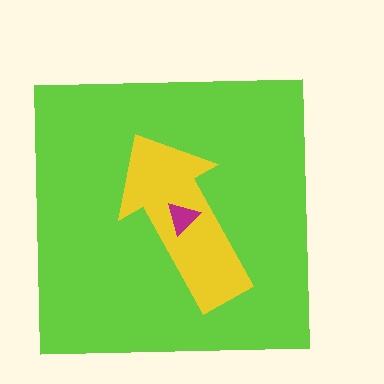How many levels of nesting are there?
3.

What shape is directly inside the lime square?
The yellow arrow.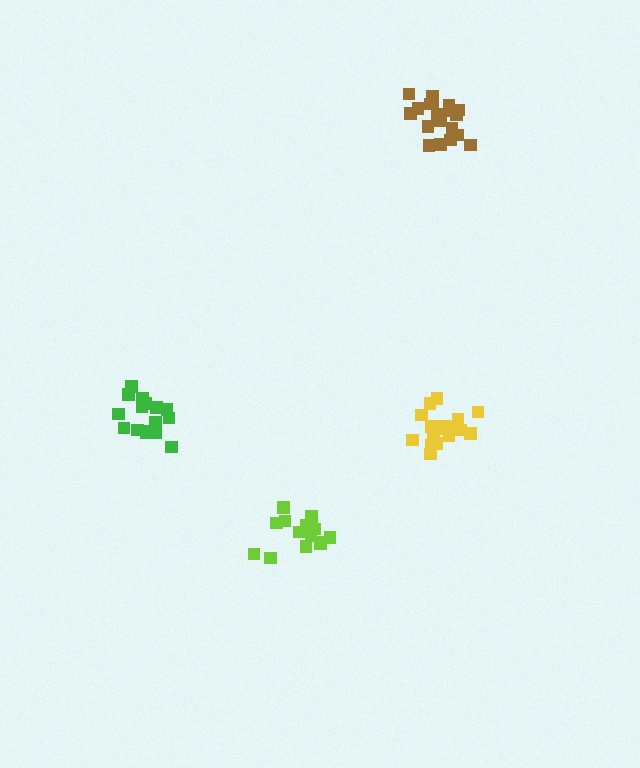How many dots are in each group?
Group 1: 17 dots, Group 2: 19 dots, Group 3: 18 dots, Group 4: 15 dots (69 total).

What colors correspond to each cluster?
The clusters are colored: green, brown, yellow, lime.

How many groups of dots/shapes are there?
There are 4 groups.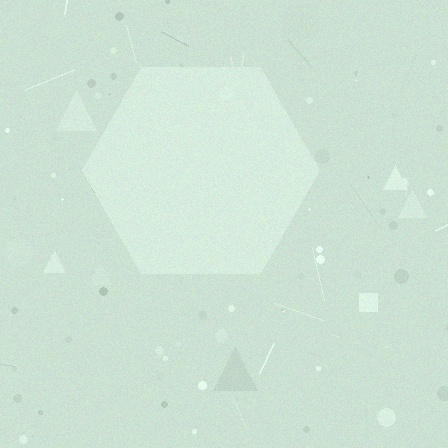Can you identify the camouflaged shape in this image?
The camouflaged shape is a hexagon.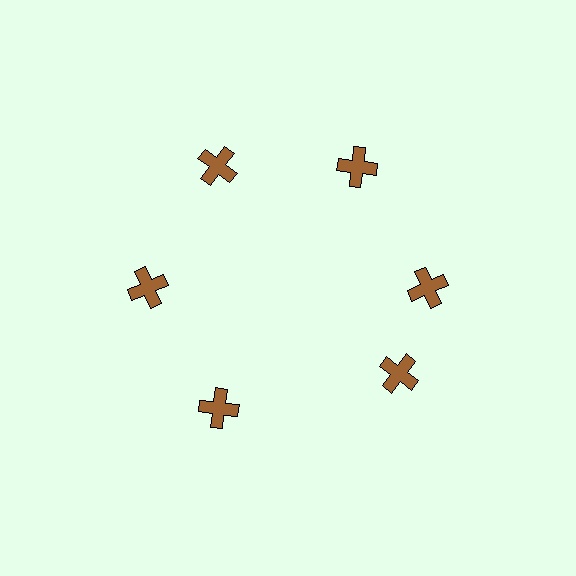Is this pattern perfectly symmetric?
No. The 6 brown crosses are arranged in a ring, but one element near the 5 o'clock position is rotated out of alignment along the ring, breaking the 6-fold rotational symmetry.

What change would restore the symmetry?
The symmetry would be restored by rotating it back into even spacing with its neighbors so that all 6 crosses sit at equal angles and equal distance from the center.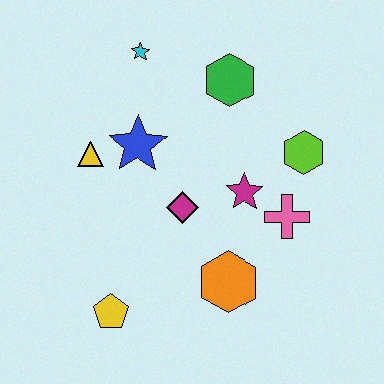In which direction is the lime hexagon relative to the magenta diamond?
The lime hexagon is to the right of the magenta diamond.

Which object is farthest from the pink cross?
The cyan star is farthest from the pink cross.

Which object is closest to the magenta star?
The pink cross is closest to the magenta star.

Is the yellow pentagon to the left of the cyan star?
Yes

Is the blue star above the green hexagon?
No